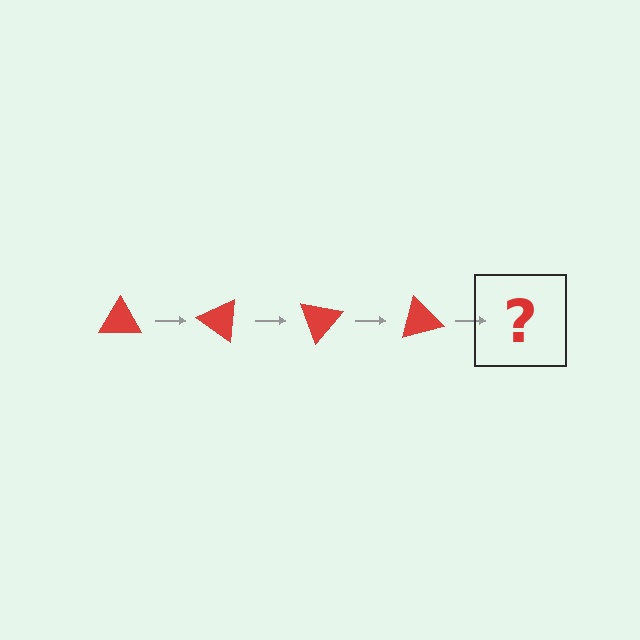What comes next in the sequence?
The next element should be a red triangle rotated 140 degrees.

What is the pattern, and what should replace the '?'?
The pattern is that the triangle rotates 35 degrees each step. The '?' should be a red triangle rotated 140 degrees.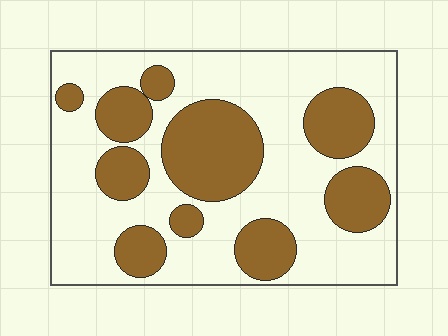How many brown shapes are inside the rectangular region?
10.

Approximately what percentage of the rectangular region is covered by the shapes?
Approximately 35%.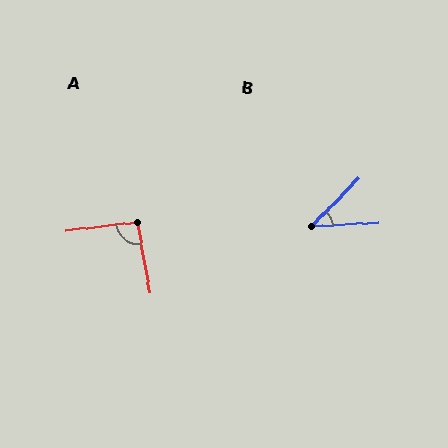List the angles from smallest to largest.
B (43°), A (93°).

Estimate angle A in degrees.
Approximately 93 degrees.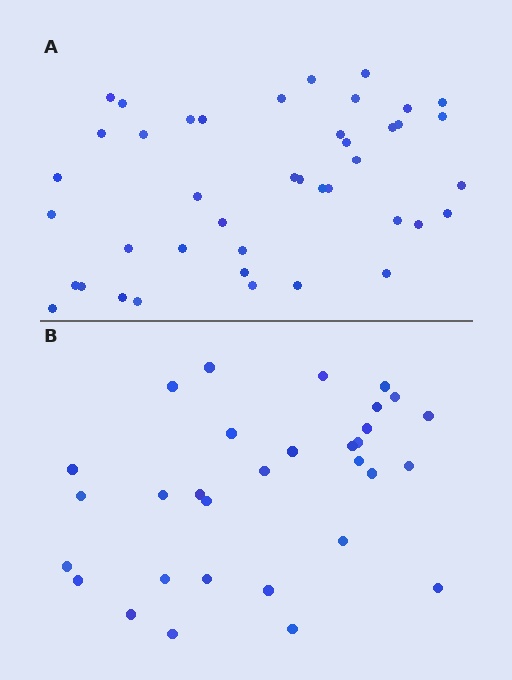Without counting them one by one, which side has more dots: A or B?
Region A (the top region) has more dots.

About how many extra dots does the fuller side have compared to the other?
Region A has roughly 12 or so more dots than region B.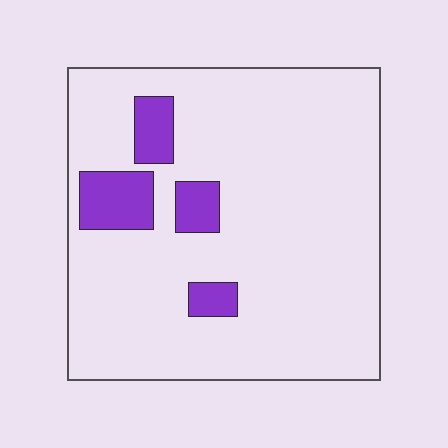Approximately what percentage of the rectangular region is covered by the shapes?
Approximately 10%.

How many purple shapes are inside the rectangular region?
4.